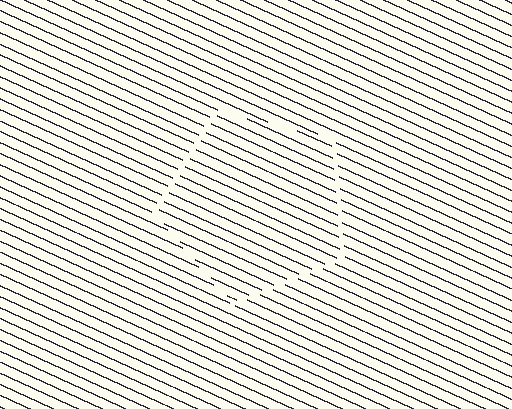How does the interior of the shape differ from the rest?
The interior of the shape contains the same grating, shifted by half a period — the contour is defined by the phase discontinuity where line-ends from the inner and outer gratings abut.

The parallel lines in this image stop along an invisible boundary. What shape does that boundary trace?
An illusory pentagon. The interior of the shape contains the same grating, shifted by half a period — the contour is defined by the phase discontinuity where line-ends from the inner and outer gratings abut.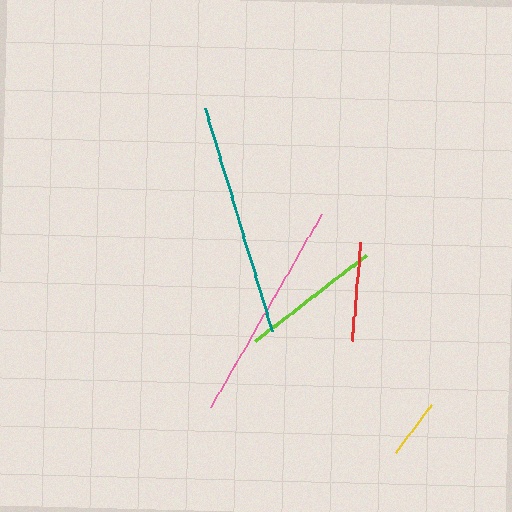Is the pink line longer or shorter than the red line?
The pink line is longer than the red line.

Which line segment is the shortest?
The yellow line is the shortest at approximately 60 pixels.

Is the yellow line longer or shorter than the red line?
The red line is longer than the yellow line.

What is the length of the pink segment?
The pink segment is approximately 223 pixels long.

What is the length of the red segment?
The red segment is approximately 100 pixels long.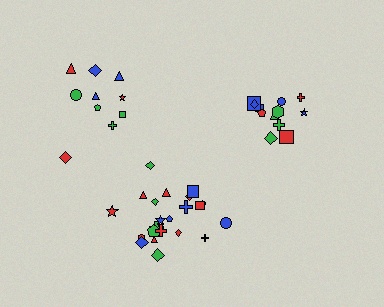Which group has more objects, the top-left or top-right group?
The top-right group.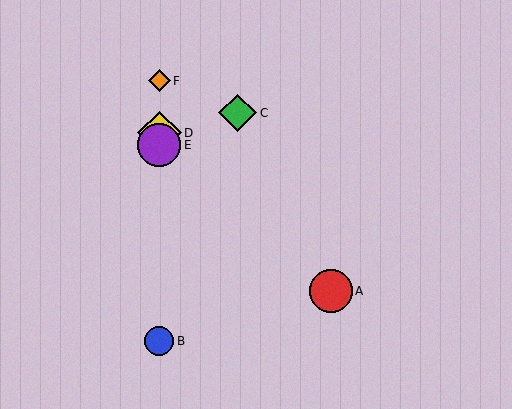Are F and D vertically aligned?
Yes, both are at x≈159.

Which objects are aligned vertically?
Objects B, D, E, F are aligned vertically.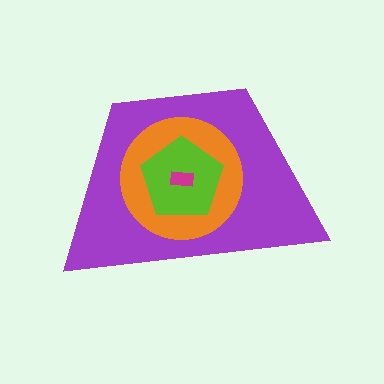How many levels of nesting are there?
4.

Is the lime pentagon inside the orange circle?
Yes.